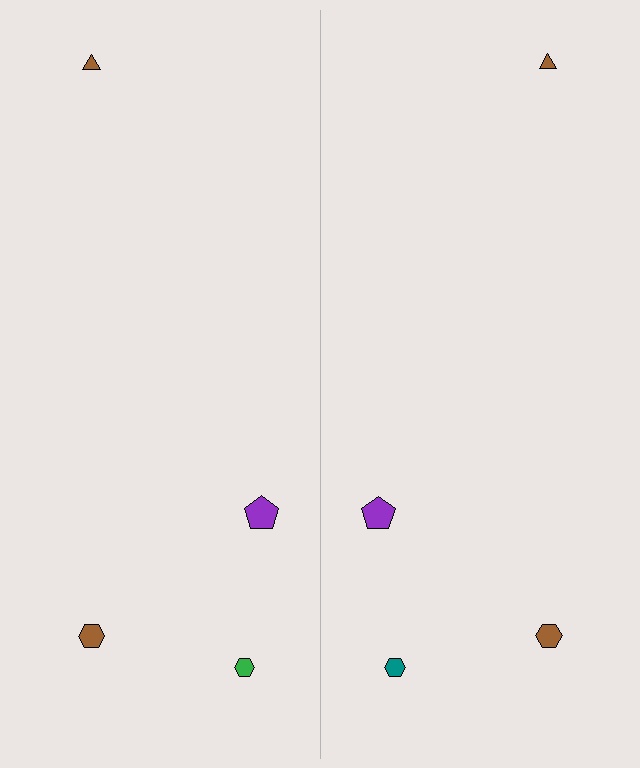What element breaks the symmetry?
The teal hexagon on the right side breaks the symmetry — its mirror counterpart is green.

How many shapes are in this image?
There are 8 shapes in this image.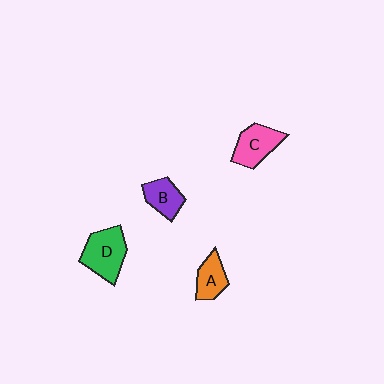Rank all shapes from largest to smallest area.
From largest to smallest: D (green), C (pink), B (purple), A (orange).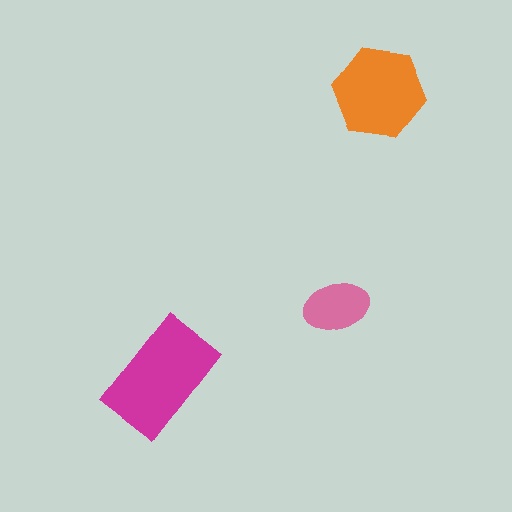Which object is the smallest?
The pink ellipse.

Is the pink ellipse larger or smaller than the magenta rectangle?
Smaller.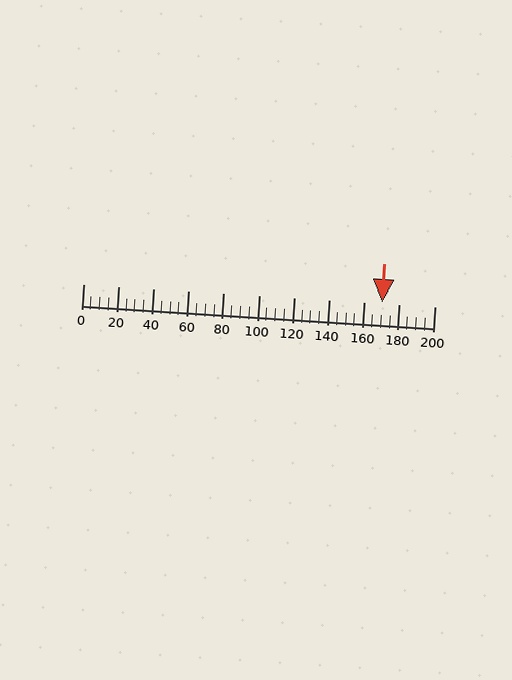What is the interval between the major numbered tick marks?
The major tick marks are spaced 20 units apart.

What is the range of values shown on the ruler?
The ruler shows values from 0 to 200.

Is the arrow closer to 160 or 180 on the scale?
The arrow is closer to 180.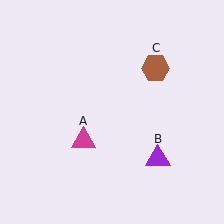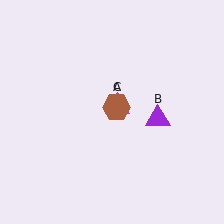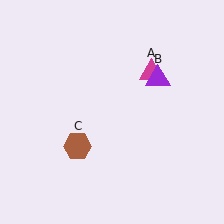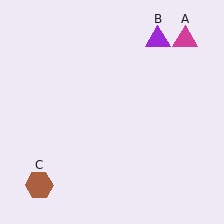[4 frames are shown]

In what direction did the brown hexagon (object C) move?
The brown hexagon (object C) moved down and to the left.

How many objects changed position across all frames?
3 objects changed position: magenta triangle (object A), purple triangle (object B), brown hexagon (object C).